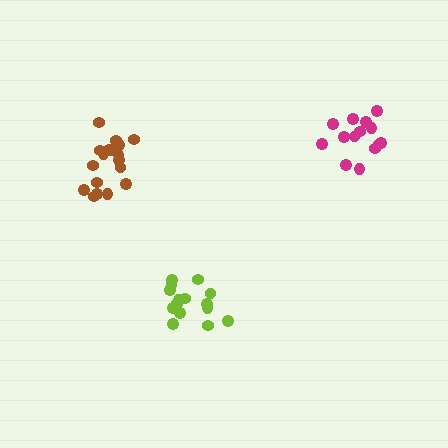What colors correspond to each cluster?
The clusters are colored: brown, magenta, lime.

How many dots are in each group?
Group 1: 19 dots, Group 2: 14 dots, Group 3: 15 dots (48 total).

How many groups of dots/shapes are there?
There are 3 groups.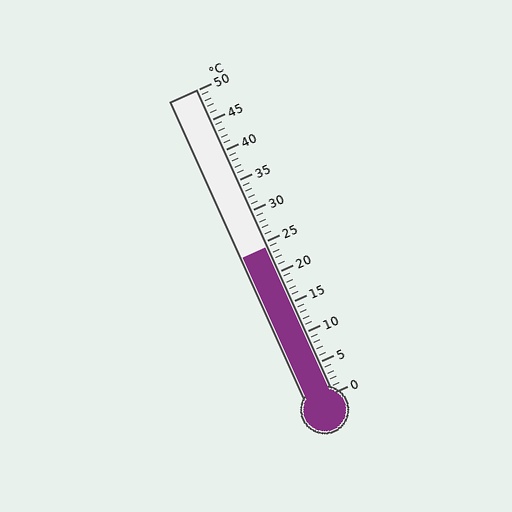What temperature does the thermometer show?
The thermometer shows approximately 24°C.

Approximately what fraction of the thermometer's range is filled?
The thermometer is filled to approximately 50% of its range.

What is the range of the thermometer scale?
The thermometer scale ranges from 0°C to 50°C.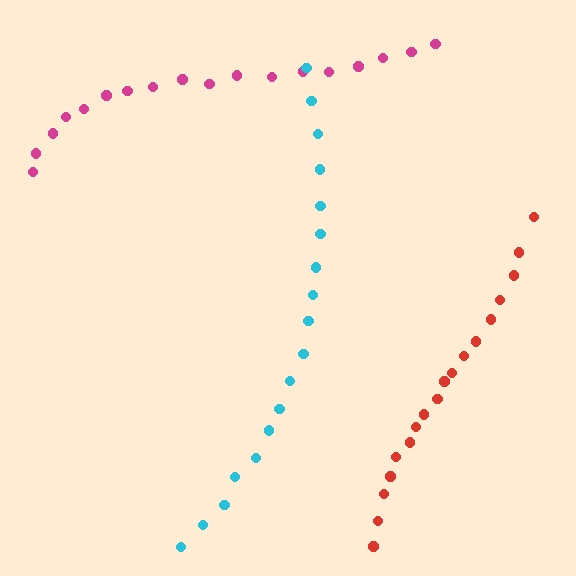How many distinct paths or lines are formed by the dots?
There are 3 distinct paths.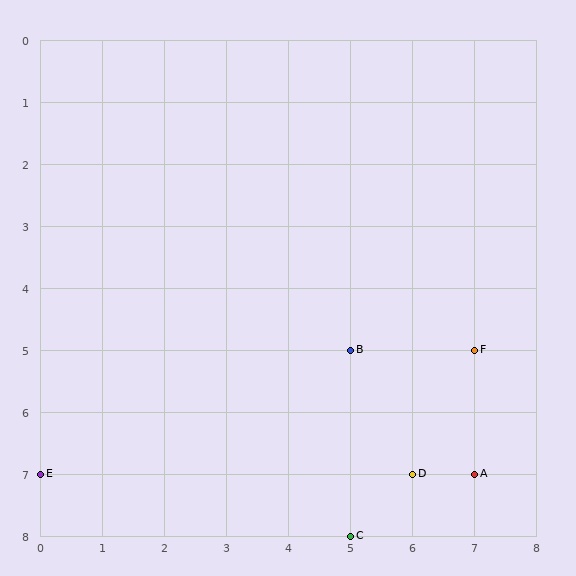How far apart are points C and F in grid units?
Points C and F are 2 columns and 3 rows apart (about 3.6 grid units diagonally).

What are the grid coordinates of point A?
Point A is at grid coordinates (7, 7).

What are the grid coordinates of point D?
Point D is at grid coordinates (6, 7).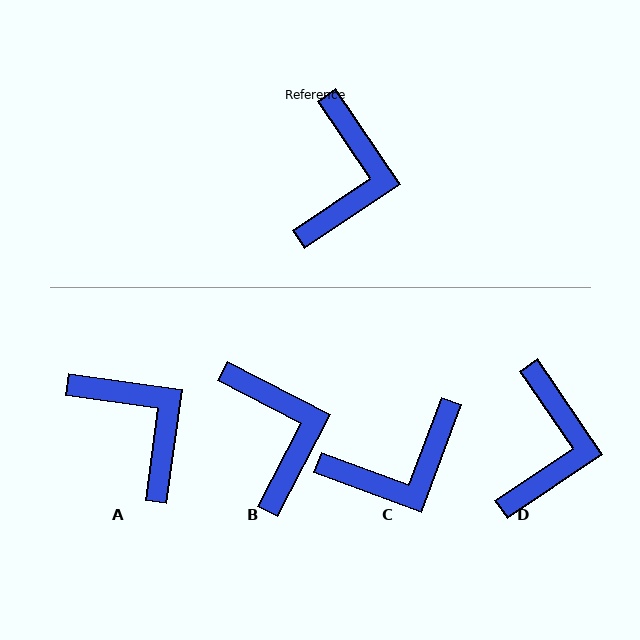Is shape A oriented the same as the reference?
No, it is off by about 48 degrees.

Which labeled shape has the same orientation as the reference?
D.